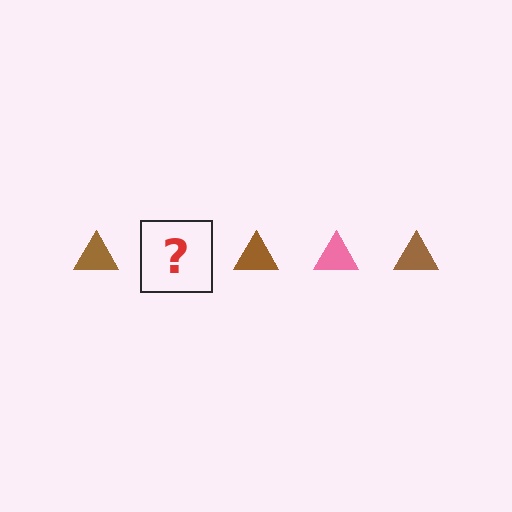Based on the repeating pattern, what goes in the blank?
The blank should be a pink triangle.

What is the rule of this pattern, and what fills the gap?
The rule is that the pattern cycles through brown, pink triangles. The gap should be filled with a pink triangle.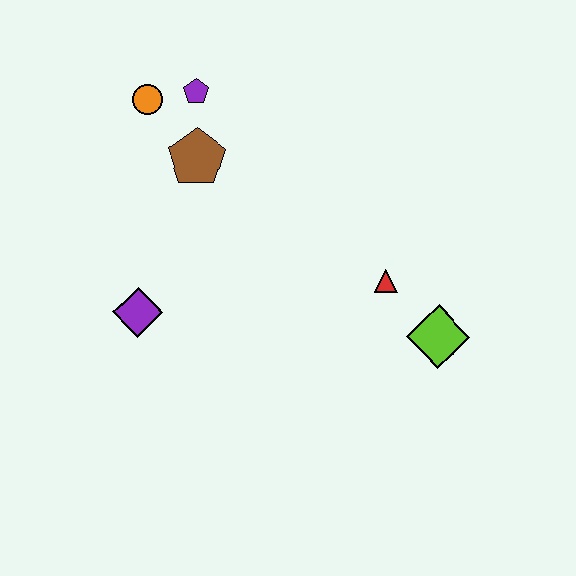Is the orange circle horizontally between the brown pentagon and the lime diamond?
No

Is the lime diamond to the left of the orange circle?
No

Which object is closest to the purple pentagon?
The orange circle is closest to the purple pentagon.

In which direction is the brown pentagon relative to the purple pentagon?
The brown pentagon is below the purple pentagon.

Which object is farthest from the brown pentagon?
The lime diamond is farthest from the brown pentagon.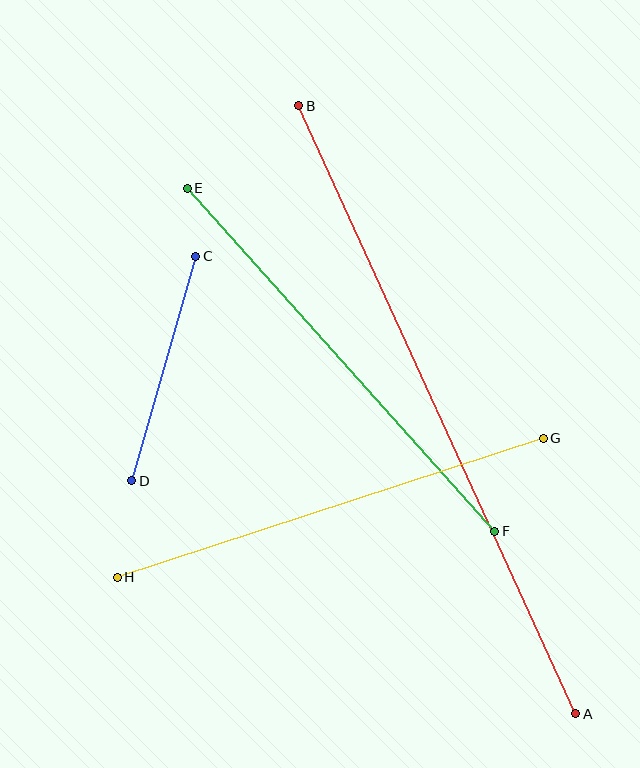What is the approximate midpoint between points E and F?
The midpoint is at approximately (341, 360) pixels.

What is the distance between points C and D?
The distance is approximately 233 pixels.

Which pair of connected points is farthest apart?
Points A and B are farthest apart.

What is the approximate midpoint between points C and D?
The midpoint is at approximately (164, 369) pixels.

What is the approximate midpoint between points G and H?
The midpoint is at approximately (330, 508) pixels.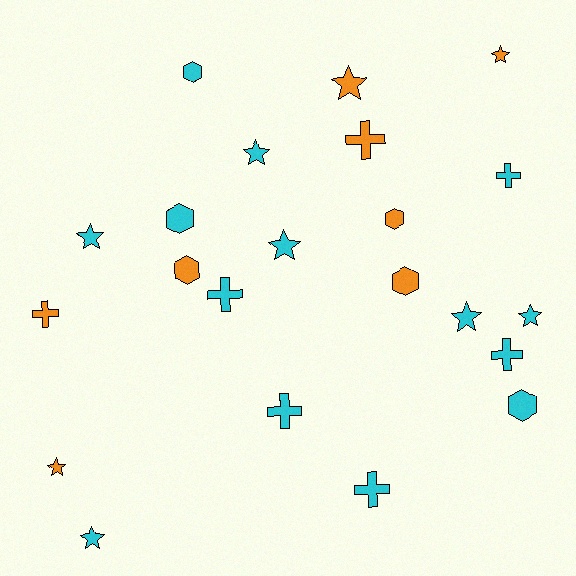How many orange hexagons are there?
There are 3 orange hexagons.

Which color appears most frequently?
Cyan, with 14 objects.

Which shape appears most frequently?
Star, with 9 objects.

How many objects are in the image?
There are 22 objects.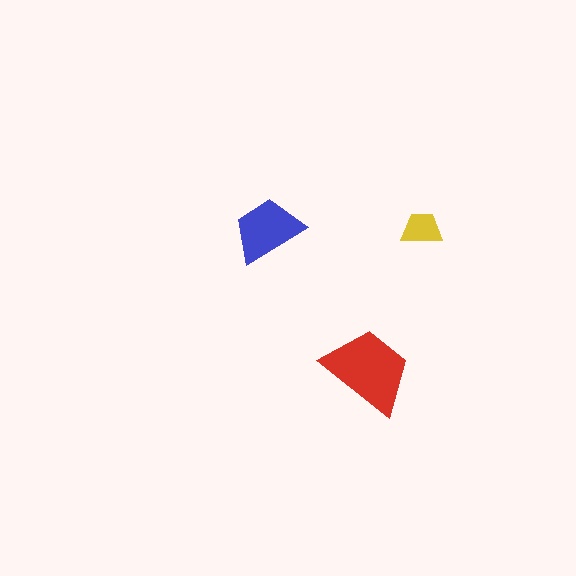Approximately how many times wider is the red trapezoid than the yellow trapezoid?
About 2 times wider.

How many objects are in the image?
There are 3 objects in the image.